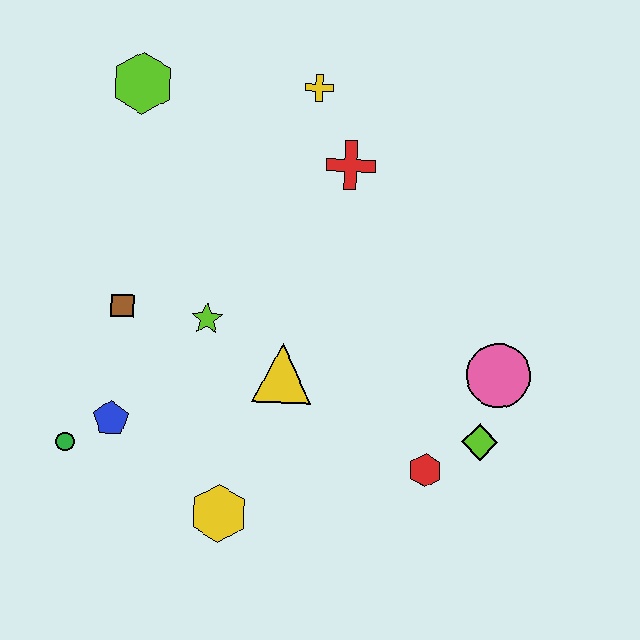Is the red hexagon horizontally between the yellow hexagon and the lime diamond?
Yes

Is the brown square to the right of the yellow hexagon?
No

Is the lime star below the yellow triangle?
No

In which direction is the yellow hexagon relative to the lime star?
The yellow hexagon is below the lime star.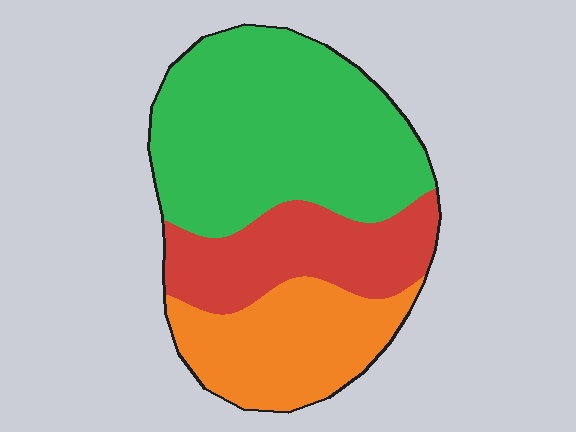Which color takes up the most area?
Green, at roughly 50%.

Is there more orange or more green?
Green.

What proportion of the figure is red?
Red covers around 25% of the figure.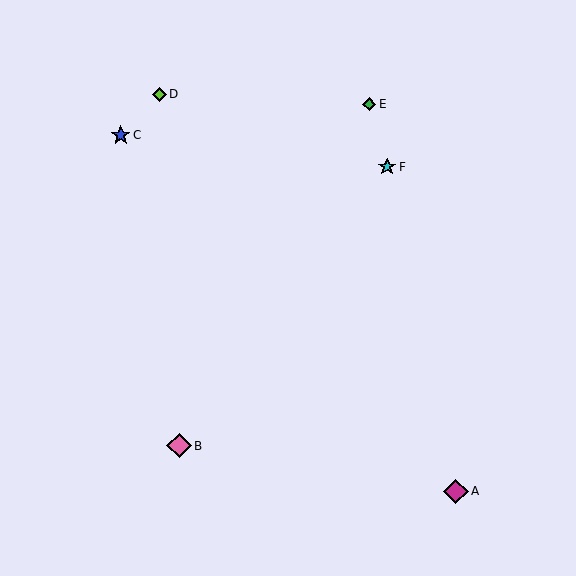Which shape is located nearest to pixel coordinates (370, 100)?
The green diamond (labeled E) at (369, 104) is nearest to that location.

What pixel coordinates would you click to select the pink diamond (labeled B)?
Click at (179, 446) to select the pink diamond B.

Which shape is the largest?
The pink diamond (labeled B) is the largest.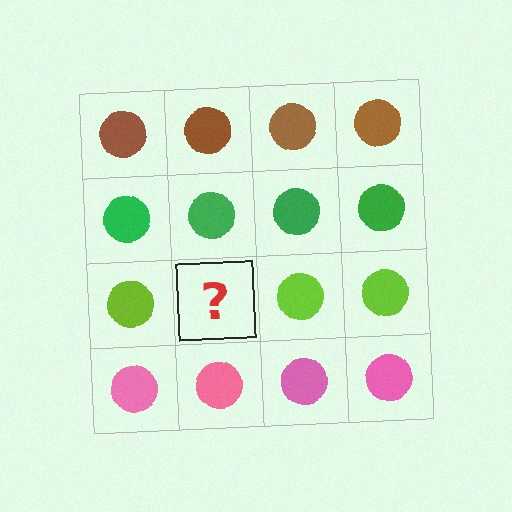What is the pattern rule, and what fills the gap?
The rule is that each row has a consistent color. The gap should be filled with a lime circle.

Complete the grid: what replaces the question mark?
The question mark should be replaced with a lime circle.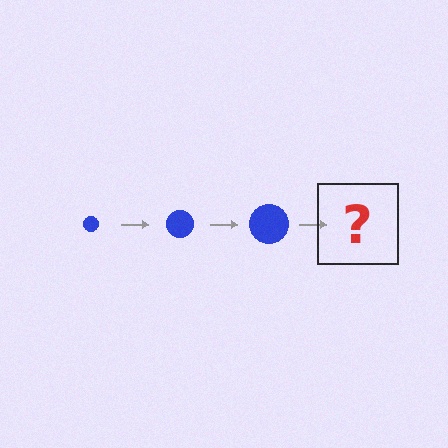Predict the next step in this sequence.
The next step is a blue circle, larger than the previous one.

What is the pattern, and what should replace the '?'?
The pattern is that the circle gets progressively larger each step. The '?' should be a blue circle, larger than the previous one.